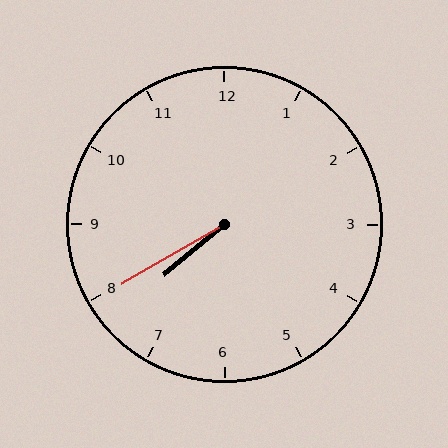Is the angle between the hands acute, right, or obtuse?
It is acute.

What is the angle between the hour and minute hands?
Approximately 10 degrees.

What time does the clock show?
7:40.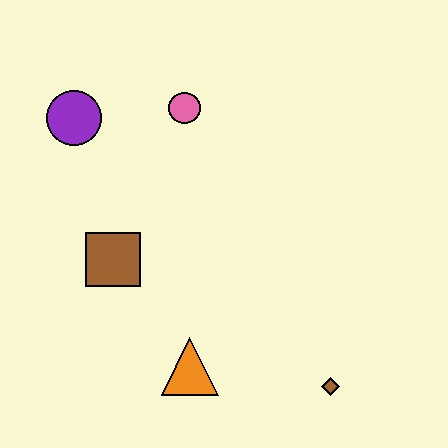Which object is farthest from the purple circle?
The brown diamond is farthest from the purple circle.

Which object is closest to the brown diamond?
The orange triangle is closest to the brown diamond.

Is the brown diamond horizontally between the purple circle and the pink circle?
No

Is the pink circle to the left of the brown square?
No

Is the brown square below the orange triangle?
No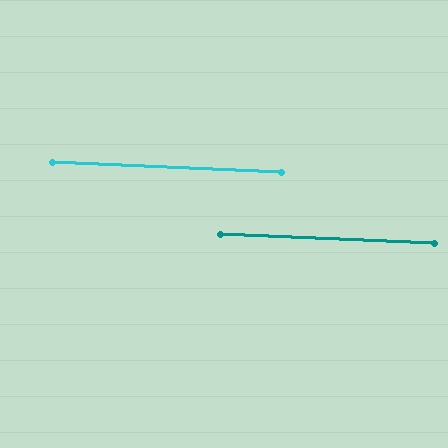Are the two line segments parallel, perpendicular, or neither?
Parallel — their directions differ by only 0.1°.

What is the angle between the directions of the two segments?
Approximately 0 degrees.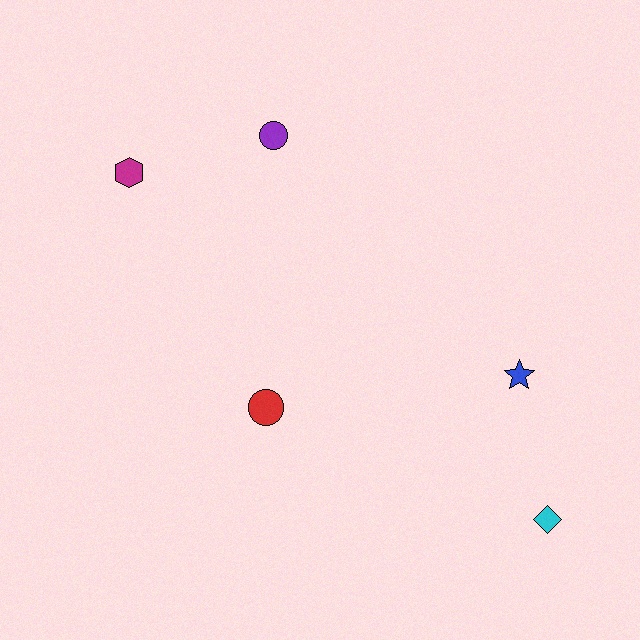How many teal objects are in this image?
There are no teal objects.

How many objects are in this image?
There are 5 objects.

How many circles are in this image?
There are 2 circles.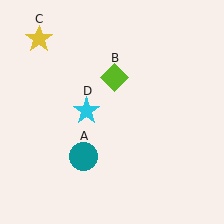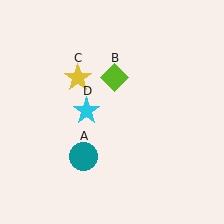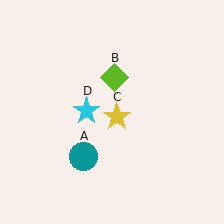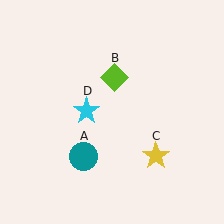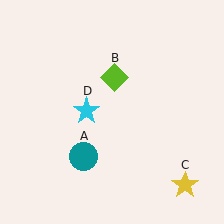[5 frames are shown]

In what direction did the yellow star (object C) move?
The yellow star (object C) moved down and to the right.